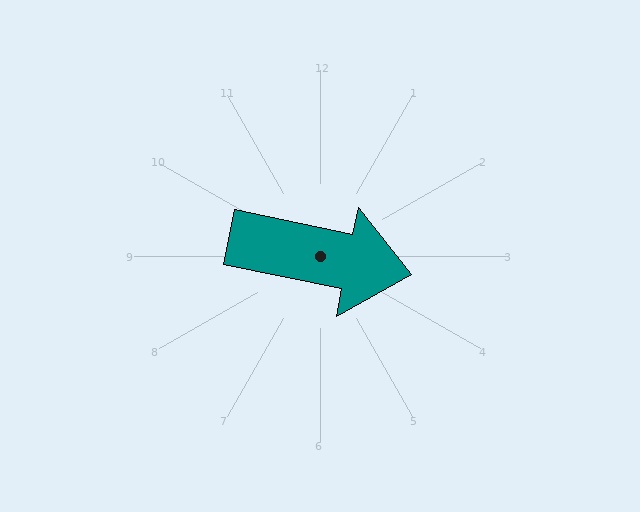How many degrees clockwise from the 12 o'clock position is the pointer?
Approximately 102 degrees.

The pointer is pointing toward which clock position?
Roughly 3 o'clock.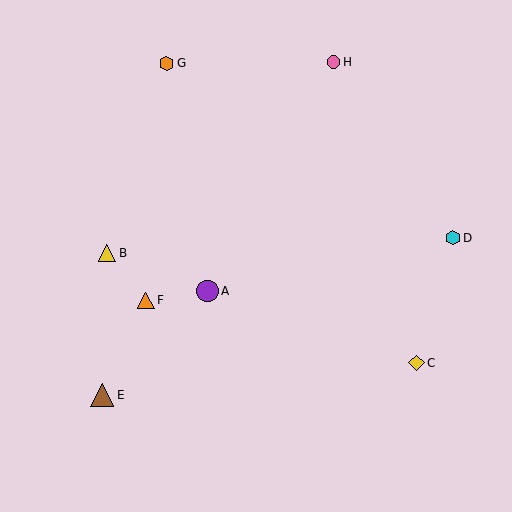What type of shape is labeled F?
Shape F is an orange triangle.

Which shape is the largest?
The brown triangle (labeled E) is the largest.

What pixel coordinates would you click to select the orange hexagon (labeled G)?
Click at (167, 63) to select the orange hexagon G.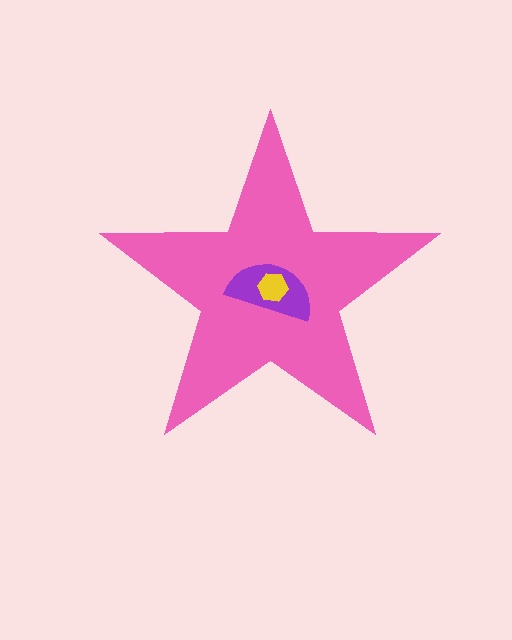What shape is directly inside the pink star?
The purple semicircle.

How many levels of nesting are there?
3.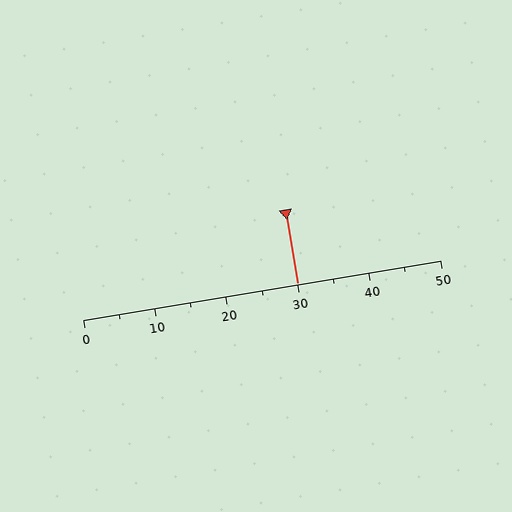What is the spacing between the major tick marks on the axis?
The major ticks are spaced 10 apart.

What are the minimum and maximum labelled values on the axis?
The axis runs from 0 to 50.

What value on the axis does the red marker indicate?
The marker indicates approximately 30.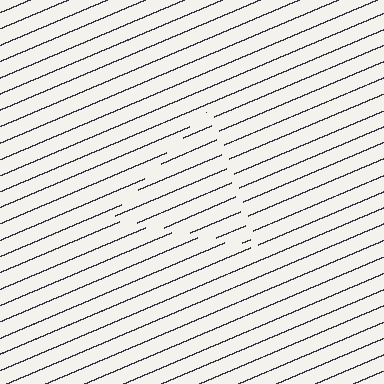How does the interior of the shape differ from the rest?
The interior of the shape contains the same grating, shifted by half a period — the contour is defined by the phase discontinuity where line-ends from the inner and outer gratings abut.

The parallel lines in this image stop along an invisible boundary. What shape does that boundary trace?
An illusory triangle. The interior of the shape contains the same grating, shifted by half a period — the contour is defined by the phase discontinuity where line-ends from the inner and outer gratings abut.